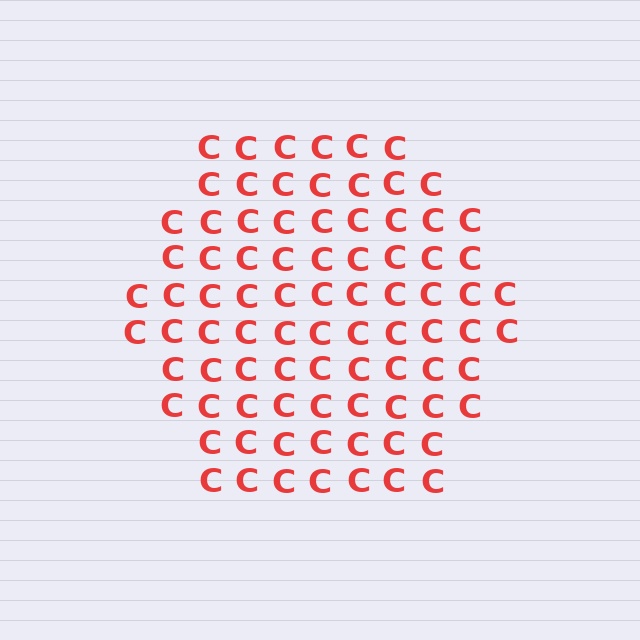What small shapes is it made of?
It is made of small letter C's.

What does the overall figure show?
The overall figure shows a hexagon.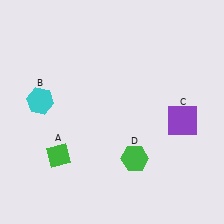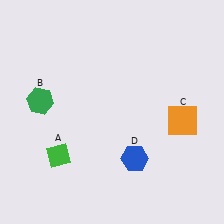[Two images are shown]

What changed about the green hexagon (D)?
In Image 1, D is green. In Image 2, it changed to blue.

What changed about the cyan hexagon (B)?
In Image 1, B is cyan. In Image 2, it changed to green.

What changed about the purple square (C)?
In Image 1, C is purple. In Image 2, it changed to orange.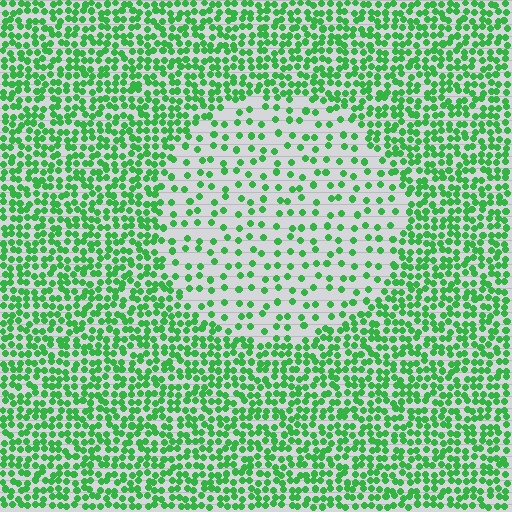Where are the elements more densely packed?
The elements are more densely packed outside the circle boundary.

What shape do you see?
I see a circle.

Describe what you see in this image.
The image contains small green elements arranged at two different densities. A circle-shaped region is visible where the elements are less densely packed than the surrounding area.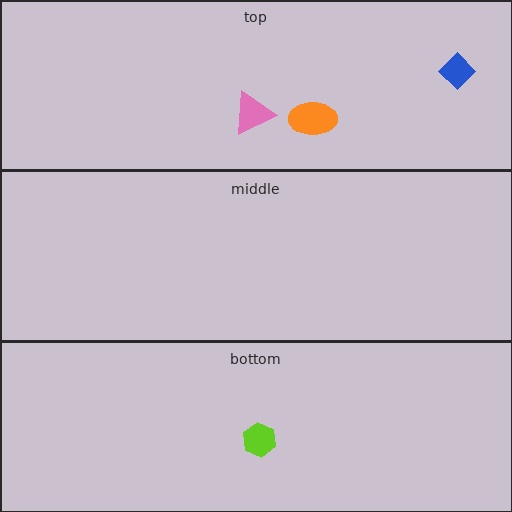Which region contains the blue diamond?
The top region.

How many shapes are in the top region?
3.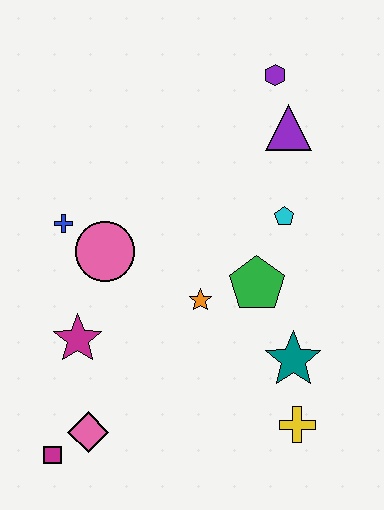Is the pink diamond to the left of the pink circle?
Yes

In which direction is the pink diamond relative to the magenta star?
The pink diamond is below the magenta star.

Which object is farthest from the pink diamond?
The purple hexagon is farthest from the pink diamond.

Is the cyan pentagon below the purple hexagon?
Yes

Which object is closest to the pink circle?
The blue cross is closest to the pink circle.